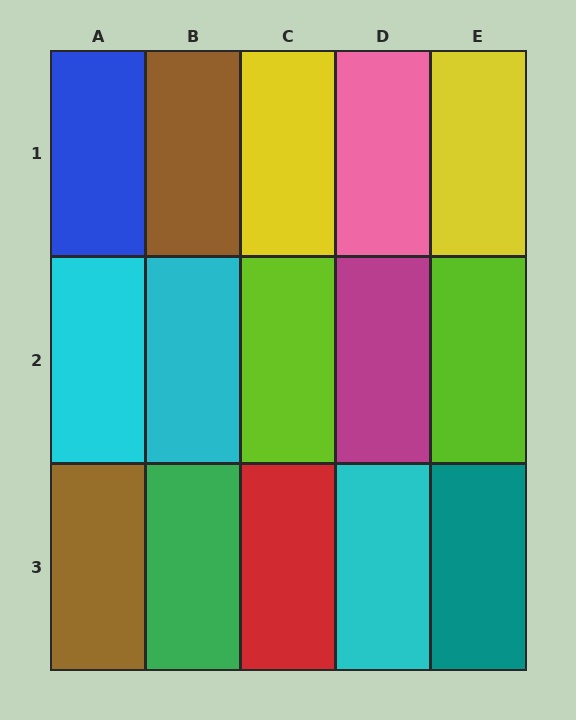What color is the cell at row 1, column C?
Yellow.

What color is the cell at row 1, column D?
Pink.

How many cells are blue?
1 cell is blue.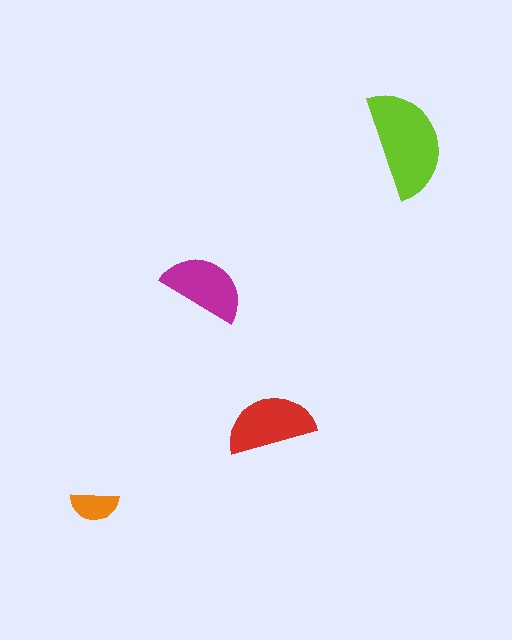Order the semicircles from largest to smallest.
the lime one, the red one, the magenta one, the orange one.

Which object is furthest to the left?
The orange semicircle is leftmost.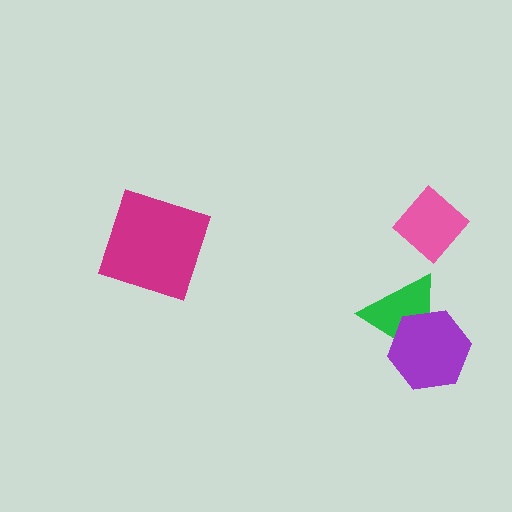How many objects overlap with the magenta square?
0 objects overlap with the magenta square.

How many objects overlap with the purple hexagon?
1 object overlaps with the purple hexagon.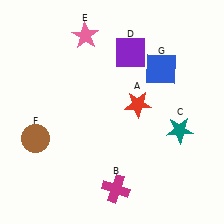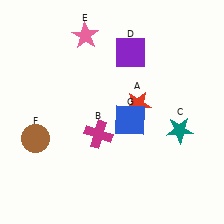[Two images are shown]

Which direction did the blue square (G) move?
The blue square (G) moved down.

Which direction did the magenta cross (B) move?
The magenta cross (B) moved up.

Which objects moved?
The objects that moved are: the magenta cross (B), the blue square (G).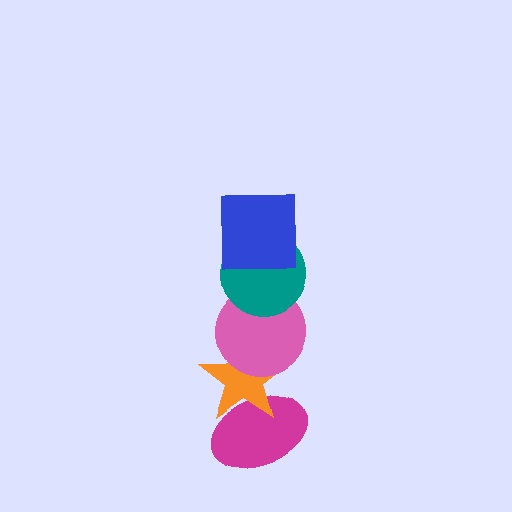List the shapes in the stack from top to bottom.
From top to bottom: the blue square, the teal circle, the pink circle, the orange star, the magenta ellipse.